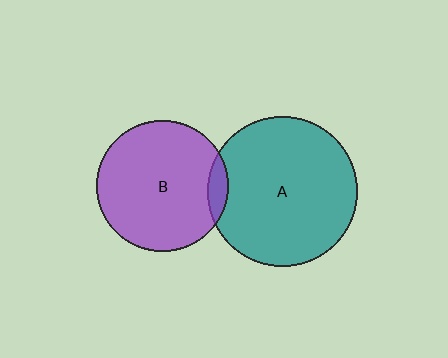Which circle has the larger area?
Circle A (teal).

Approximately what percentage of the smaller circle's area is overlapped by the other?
Approximately 10%.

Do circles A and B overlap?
Yes.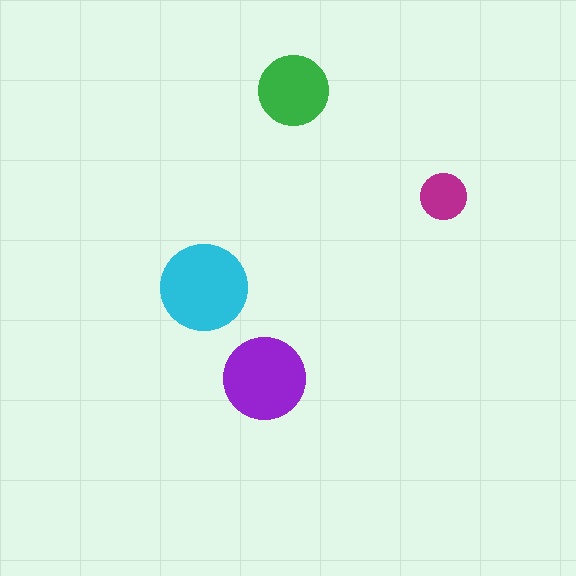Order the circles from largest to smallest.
the cyan one, the purple one, the green one, the magenta one.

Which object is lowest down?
The purple circle is bottommost.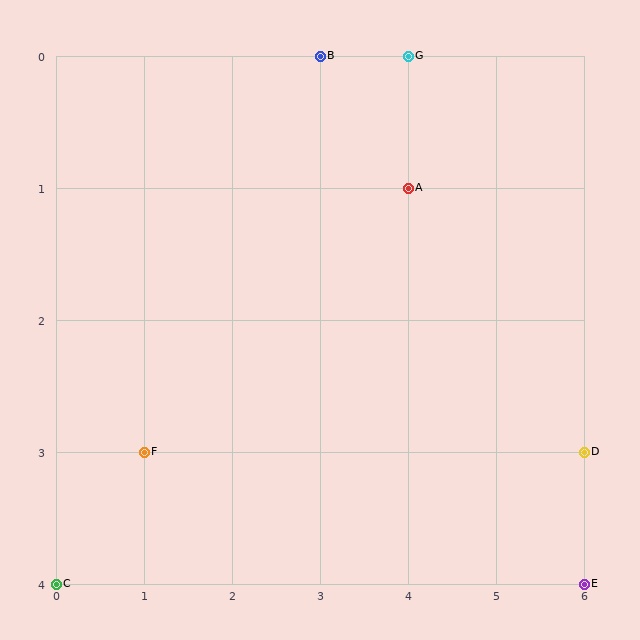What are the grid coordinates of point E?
Point E is at grid coordinates (6, 4).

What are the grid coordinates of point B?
Point B is at grid coordinates (3, 0).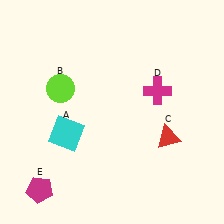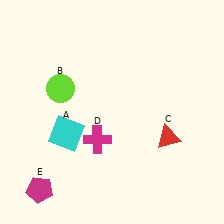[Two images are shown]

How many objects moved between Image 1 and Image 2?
1 object moved between the two images.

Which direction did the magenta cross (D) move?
The magenta cross (D) moved left.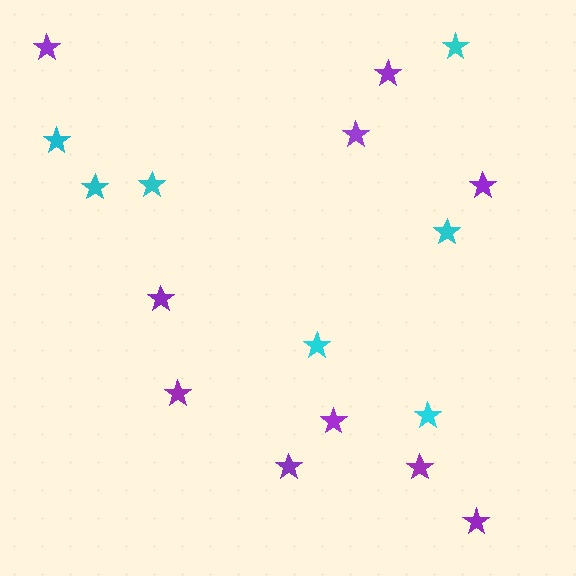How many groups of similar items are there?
There are 2 groups: one group of cyan stars (7) and one group of purple stars (10).